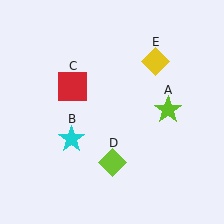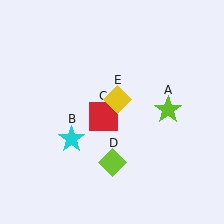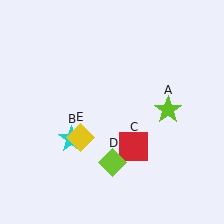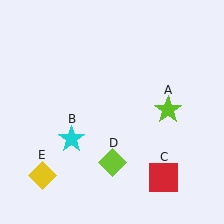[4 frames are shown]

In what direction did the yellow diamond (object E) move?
The yellow diamond (object E) moved down and to the left.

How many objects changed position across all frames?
2 objects changed position: red square (object C), yellow diamond (object E).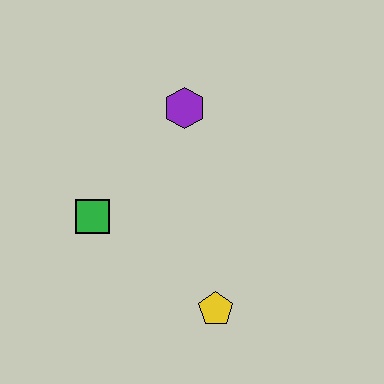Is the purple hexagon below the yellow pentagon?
No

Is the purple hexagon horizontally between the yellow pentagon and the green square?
Yes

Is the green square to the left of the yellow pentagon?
Yes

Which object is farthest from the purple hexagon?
The yellow pentagon is farthest from the purple hexagon.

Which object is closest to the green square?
The purple hexagon is closest to the green square.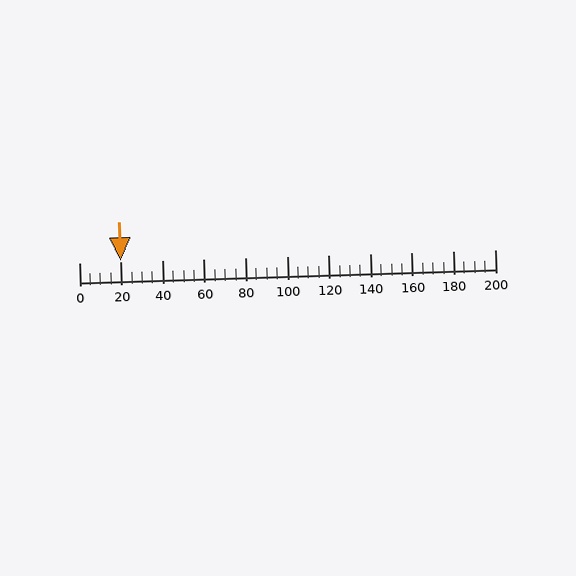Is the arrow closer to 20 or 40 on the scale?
The arrow is closer to 20.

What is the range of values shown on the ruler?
The ruler shows values from 0 to 200.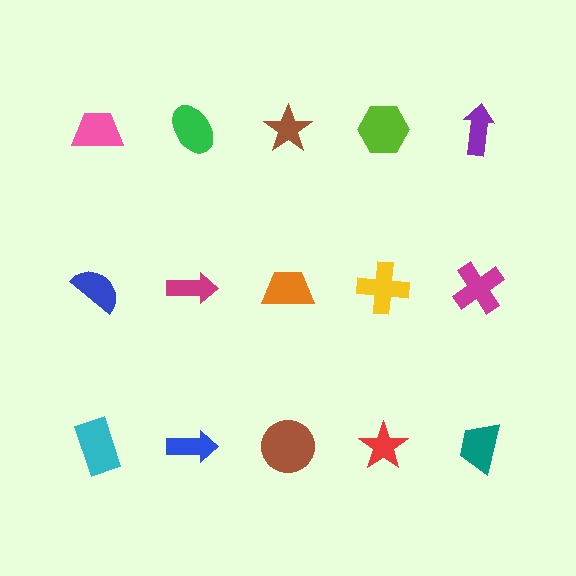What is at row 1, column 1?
A pink trapezoid.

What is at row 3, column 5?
A teal trapezoid.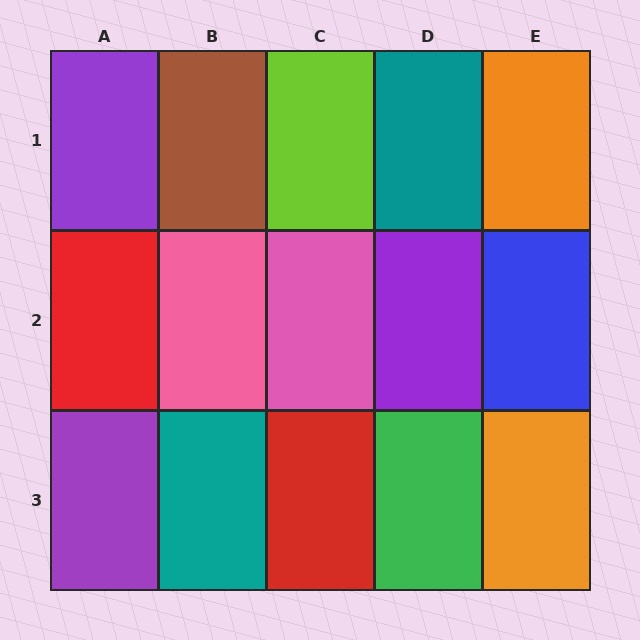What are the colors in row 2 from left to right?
Red, pink, pink, purple, blue.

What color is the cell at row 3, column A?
Purple.